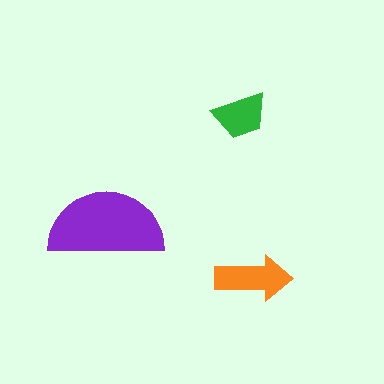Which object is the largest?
The purple semicircle.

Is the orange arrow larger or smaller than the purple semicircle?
Smaller.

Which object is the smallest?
The green trapezoid.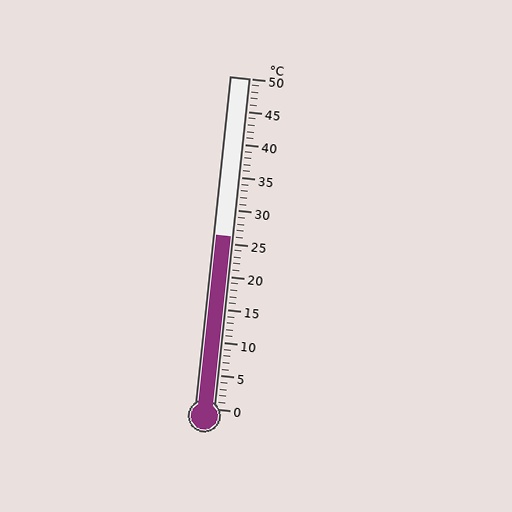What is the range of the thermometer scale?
The thermometer scale ranges from 0°C to 50°C.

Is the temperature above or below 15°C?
The temperature is above 15°C.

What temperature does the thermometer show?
The thermometer shows approximately 26°C.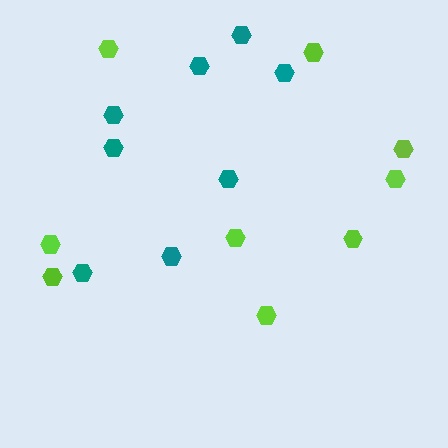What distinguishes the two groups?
There are 2 groups: one group of lime hexagons (9) and one group of teal hexagons (8).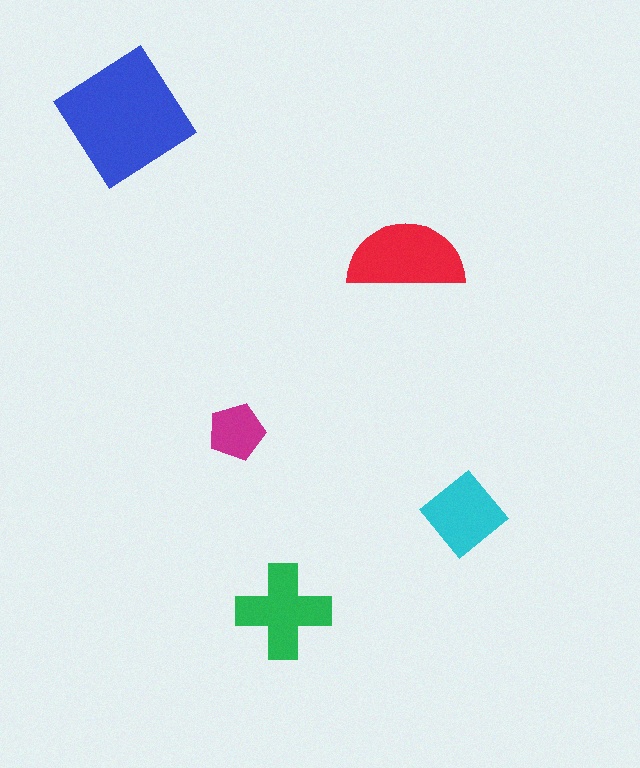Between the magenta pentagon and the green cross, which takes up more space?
The green cross.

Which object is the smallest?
The magenta pentagon.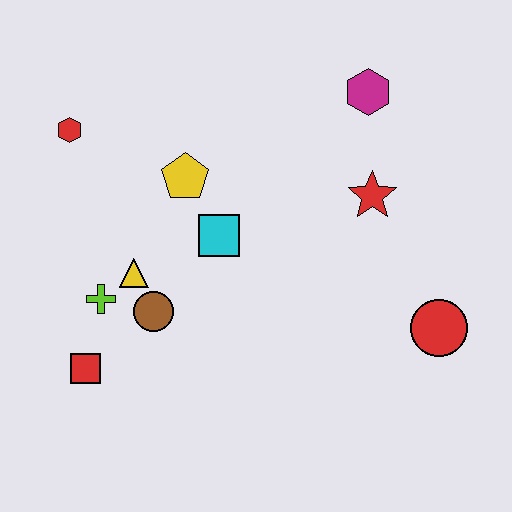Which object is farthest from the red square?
The magenta hexagon is farthest from the red square.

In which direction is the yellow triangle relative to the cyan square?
The yellow triangle is to the left of the cyan square.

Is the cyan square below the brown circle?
No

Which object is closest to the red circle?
The red star is closest to the red circle.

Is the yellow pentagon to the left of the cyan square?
Yes